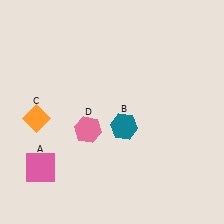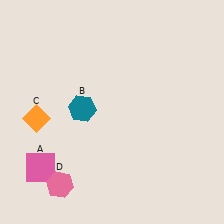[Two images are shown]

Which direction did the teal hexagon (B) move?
The teal hexagon (B) moved left.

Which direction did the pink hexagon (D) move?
The pink hexagon (D) moved down.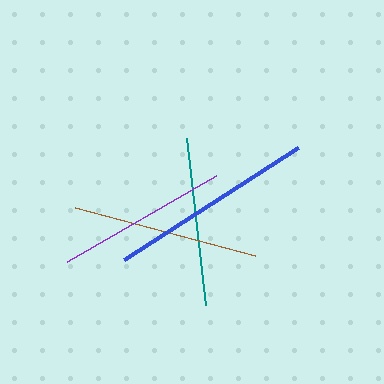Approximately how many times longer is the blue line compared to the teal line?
The blue line is approximately 1.2 times the length of the teal line.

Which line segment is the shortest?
The teal line is the shortest at approximately 168 pixels.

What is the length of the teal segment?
The teal segment is approximately 168 pixels long.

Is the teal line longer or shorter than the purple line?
The purple line is longer than the teal line.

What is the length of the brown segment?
The brown segment is approximately 187 pixels long.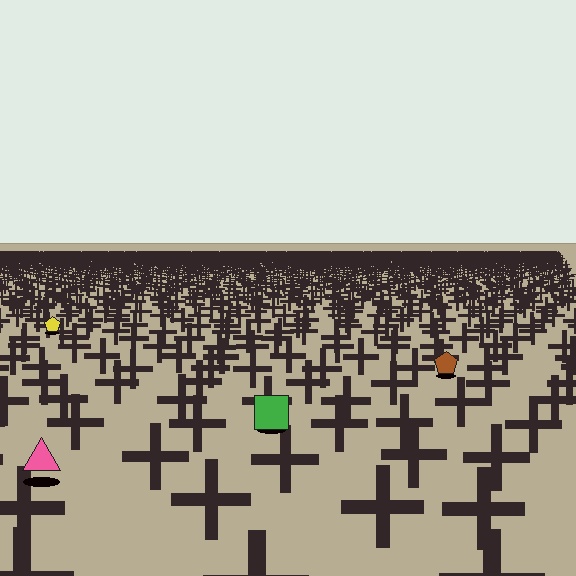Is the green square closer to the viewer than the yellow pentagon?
Yes. The green square is closer — you can tell from the texture gradient: the ground texture is coarser near it.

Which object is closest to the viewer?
The pink triangle is closest. The texture marks near it are larger and more spread out.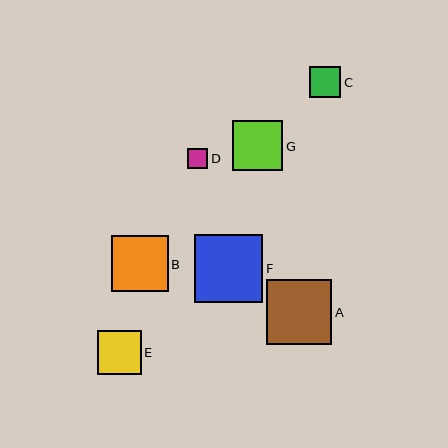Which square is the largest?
Square F is the largest with a size of approximately 68 pixels.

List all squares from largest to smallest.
From largest to smallest: F, A, B, G, E, C, D.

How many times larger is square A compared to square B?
Square A is approximately 1.2 times the size of square B.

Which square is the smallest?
Square D is the smallest with a size of approximately 20 pixels.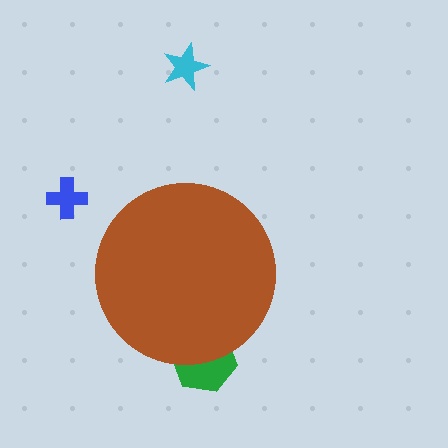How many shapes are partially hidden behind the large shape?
1 shape is partially hidden.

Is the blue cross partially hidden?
No, the blue cross is fully visible.